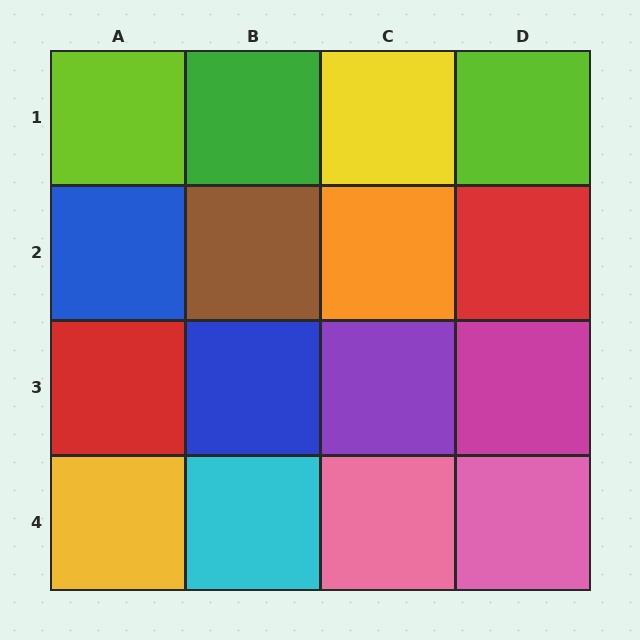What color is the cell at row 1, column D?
Lime.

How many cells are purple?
1 cell is purple.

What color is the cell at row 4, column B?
Cyan.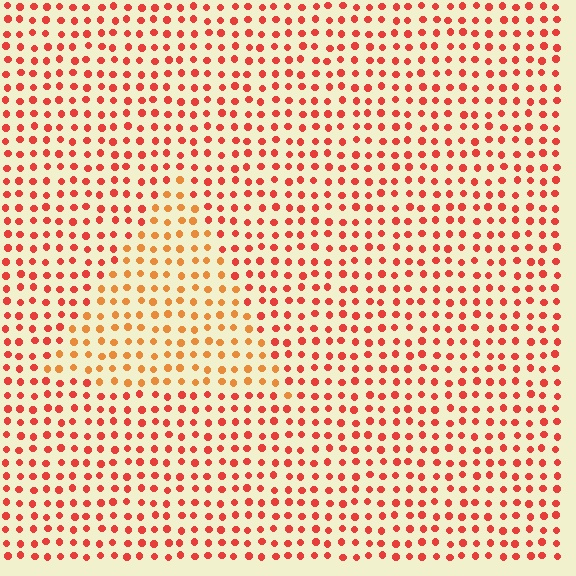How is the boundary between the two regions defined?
The boundary is defined purely by a slight shift in hue (about 27 degrees). Spacing, size, and orientation are identical on both sides.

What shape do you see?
I see a triangle.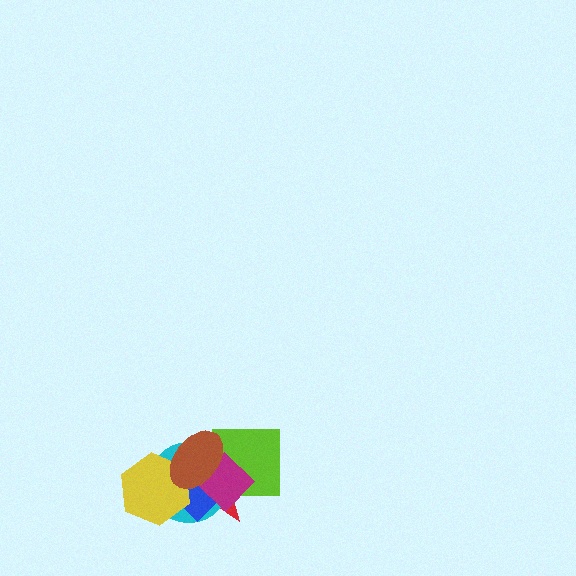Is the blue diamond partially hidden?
Yes, it is partially covered by another shape.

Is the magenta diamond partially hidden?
Yes, it is partially covered by another shape.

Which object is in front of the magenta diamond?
The brown ellipse is in front of the magenta diamond.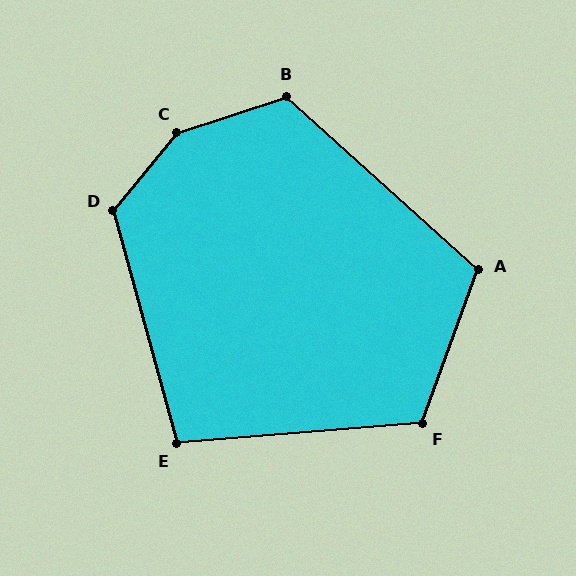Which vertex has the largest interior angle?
C, at approximately 147 degrees.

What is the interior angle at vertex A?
Approximately 112 degrees (obtuse).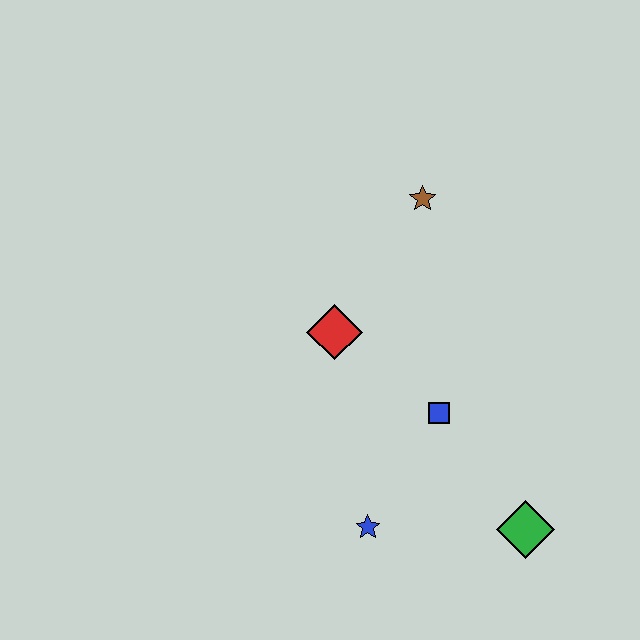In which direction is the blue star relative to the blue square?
The blue star is below the blue square.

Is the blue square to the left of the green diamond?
Yes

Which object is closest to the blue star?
The blue square is closest to the blue star.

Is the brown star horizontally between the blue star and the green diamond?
Yes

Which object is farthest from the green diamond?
The brown star is farthest from the green diamond.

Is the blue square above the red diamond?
No